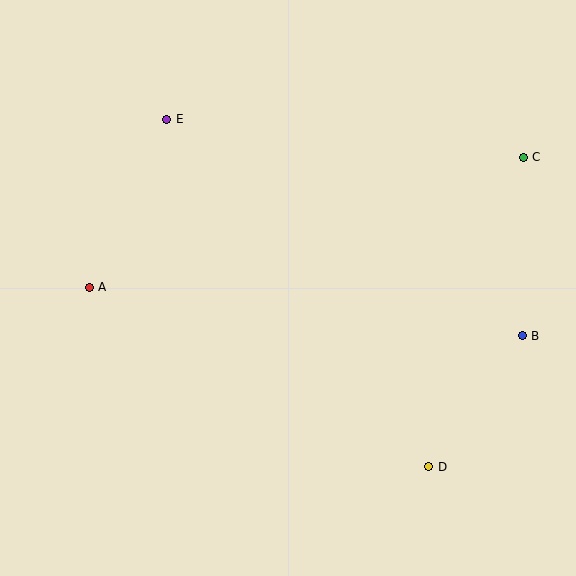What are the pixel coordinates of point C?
Point C is at (523, 157).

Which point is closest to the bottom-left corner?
Point A is closest to the bottom-left corner.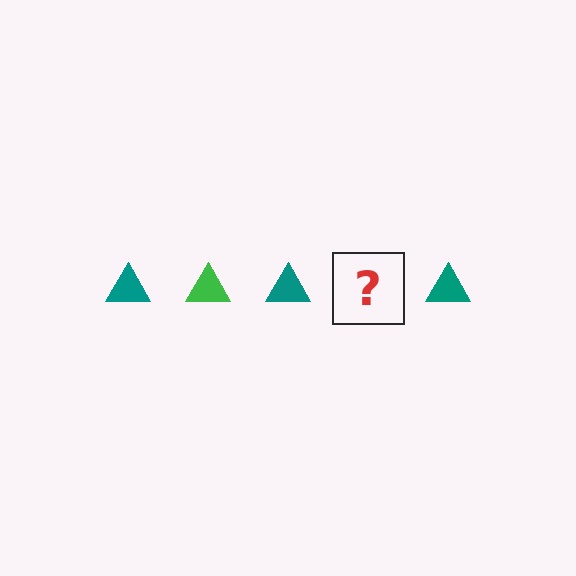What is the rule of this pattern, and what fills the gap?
The rule is that the pattern cycles through teal, green triangles. The gap should be filled with a green triangle.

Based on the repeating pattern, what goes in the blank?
The blank should be a green triangle.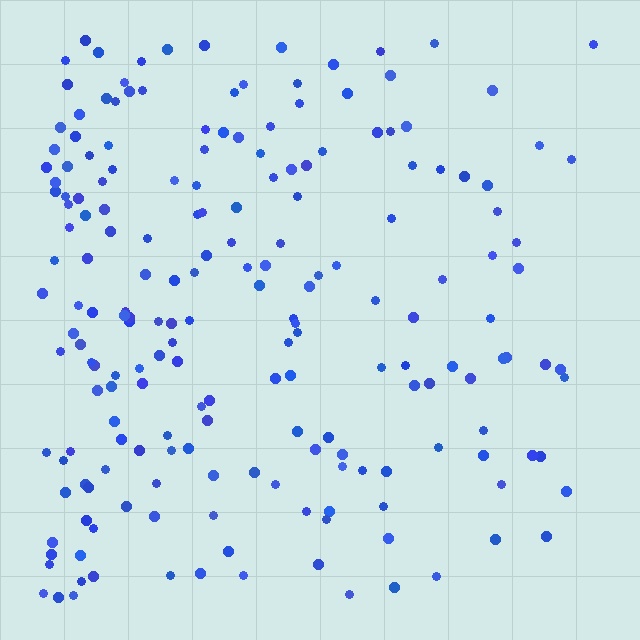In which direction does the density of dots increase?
From right to left, with the left side densest.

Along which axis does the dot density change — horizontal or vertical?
Horizontal.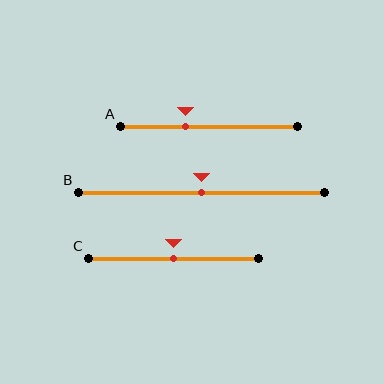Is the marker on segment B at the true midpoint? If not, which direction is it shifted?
Yes, the marker on segment B is at the true midpoint.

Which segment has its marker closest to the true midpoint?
Segment B has its marker closest to the true midpoint.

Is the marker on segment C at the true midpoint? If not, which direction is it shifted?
Yes, the marker on segment C is at the true midpoint.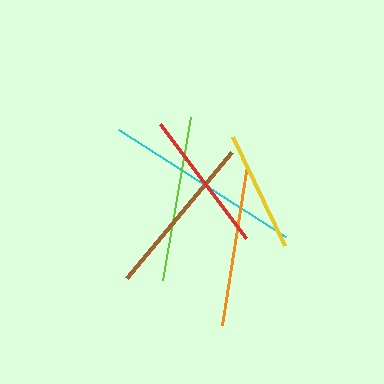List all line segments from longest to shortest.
From longest to shortest: cyan, lime, brown, orange, red, yellow.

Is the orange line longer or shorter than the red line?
The orange line is longer than the red line.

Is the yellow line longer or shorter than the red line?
The red line is longer than the yellow line.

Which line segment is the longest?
The cyan line is the longest at approximately 198 pixels.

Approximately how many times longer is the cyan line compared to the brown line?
The cyan line is approximately 1.2 times the length of the brown line.